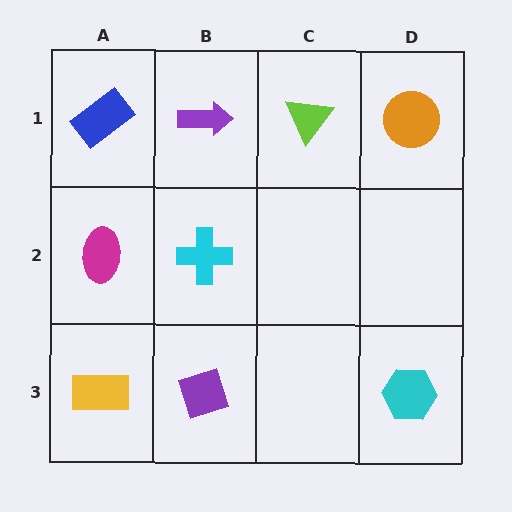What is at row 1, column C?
A lime triangle.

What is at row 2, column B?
A cyan cross.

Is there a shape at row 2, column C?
No, that cell is empty.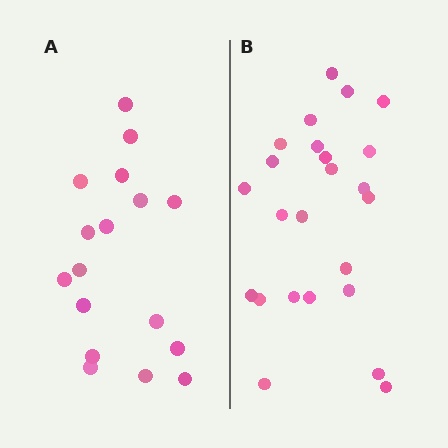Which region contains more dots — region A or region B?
Region B (the right region) has more dots.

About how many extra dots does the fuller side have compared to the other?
Region B has roughly 8 or so more dots than region A.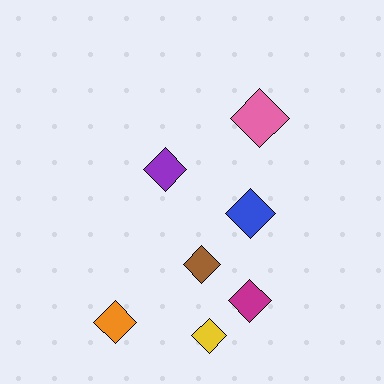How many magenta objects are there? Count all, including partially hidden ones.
There is 1 magenta object.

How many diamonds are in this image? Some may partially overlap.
There are 7 diamonds.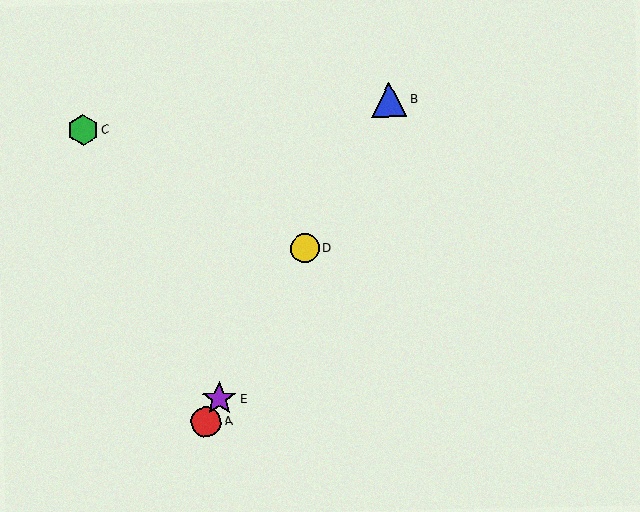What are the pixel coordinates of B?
Object B is at (389, 99).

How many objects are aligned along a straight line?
4 objects (A, B, D, E) are aligned along a straight line.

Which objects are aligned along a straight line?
Objects A, B, D, E are aligned along a straight line.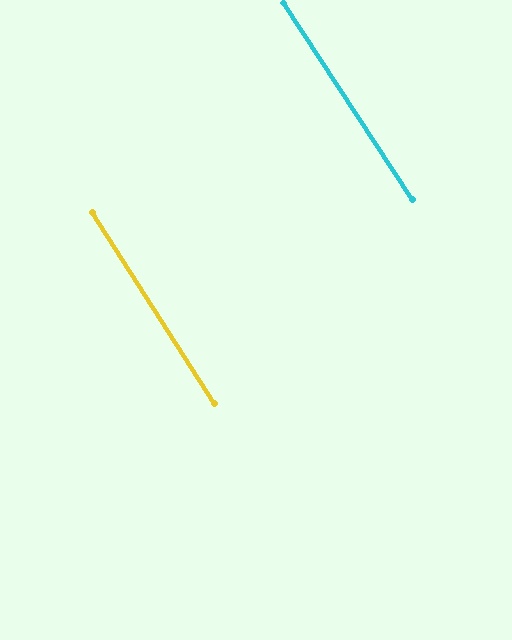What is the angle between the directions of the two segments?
Approximately 1 degree.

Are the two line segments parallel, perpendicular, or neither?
Parallel — their directions differ by only 0.7°.